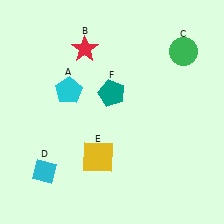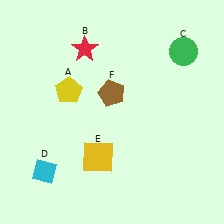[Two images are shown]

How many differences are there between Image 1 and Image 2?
There are 2 differences between the two images.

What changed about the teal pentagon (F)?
In Image 1, F is teal. In Image 2, it changed to brown.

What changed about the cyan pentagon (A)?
In Image 1, A is cyan. In Image 2, it changed to yellow.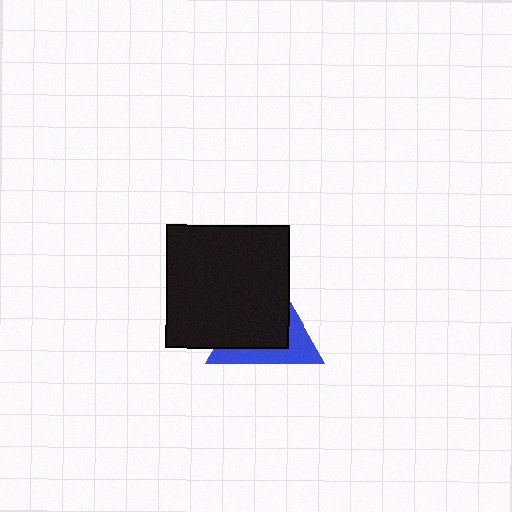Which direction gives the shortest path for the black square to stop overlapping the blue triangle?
Moving toward the upper-left gives the shortest separation.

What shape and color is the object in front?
The object in front is a black square.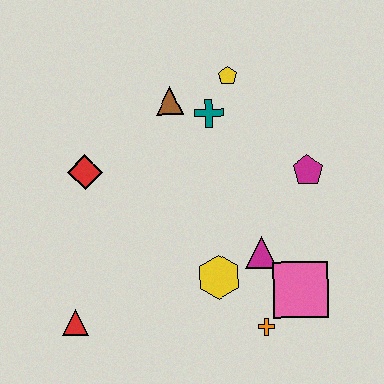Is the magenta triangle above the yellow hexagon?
Yes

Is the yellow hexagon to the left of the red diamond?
No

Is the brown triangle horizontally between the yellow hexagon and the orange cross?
No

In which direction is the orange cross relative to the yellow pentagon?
The orange cross is below the yellow pentagon.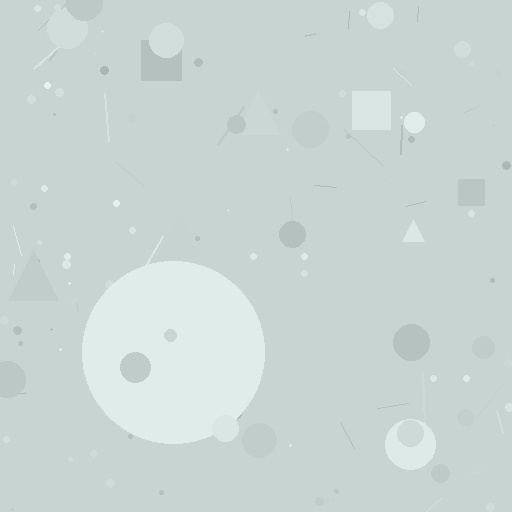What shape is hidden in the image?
A circle is hidden in the image.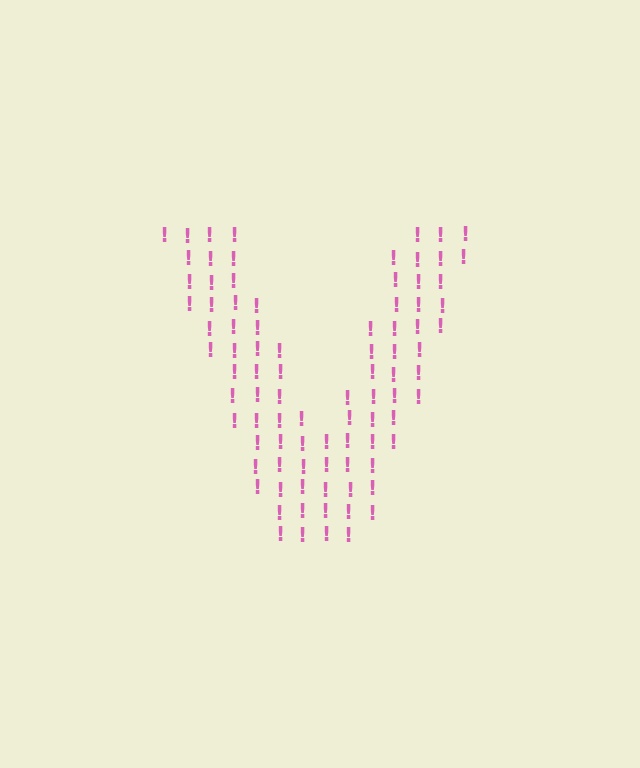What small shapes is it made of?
It is made of small exclamation marks.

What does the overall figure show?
The overall figure shows the letter V.